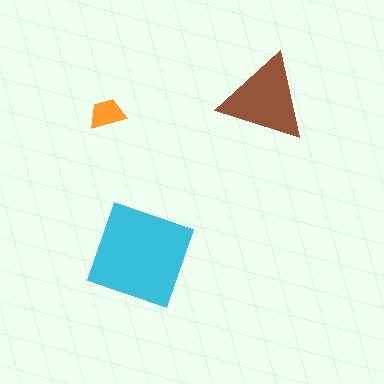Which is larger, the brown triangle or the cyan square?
The cyan square.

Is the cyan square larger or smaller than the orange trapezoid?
Larger.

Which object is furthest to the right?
The brown triangle is rightmost.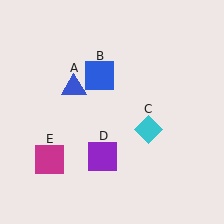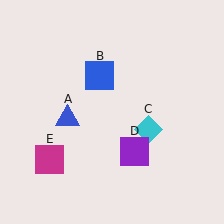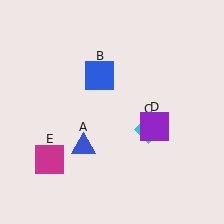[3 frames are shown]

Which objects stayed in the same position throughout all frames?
Blue square (object B) and cyan diamond (object C) and magenta square (object E) remained stationary.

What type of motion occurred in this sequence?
The blue triangle (object A), purple square (object D) rotated counterclockwise around the center of the scene.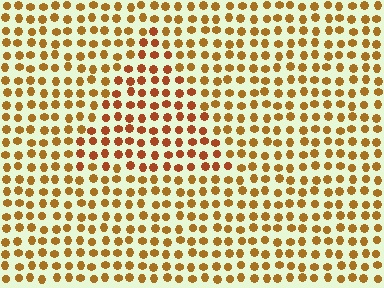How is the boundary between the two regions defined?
The boundary is defined purely by a slight shift in hue (about 20 degrees). Spacing, size, and orientation are identical on both sides.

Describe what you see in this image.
The image is filled with small brown elements in a uniform arrangement. A triangle-shaped region is visible where the elements are tinted to a slightly different hue, forming a subtle color boundary.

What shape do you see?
I see a triangle.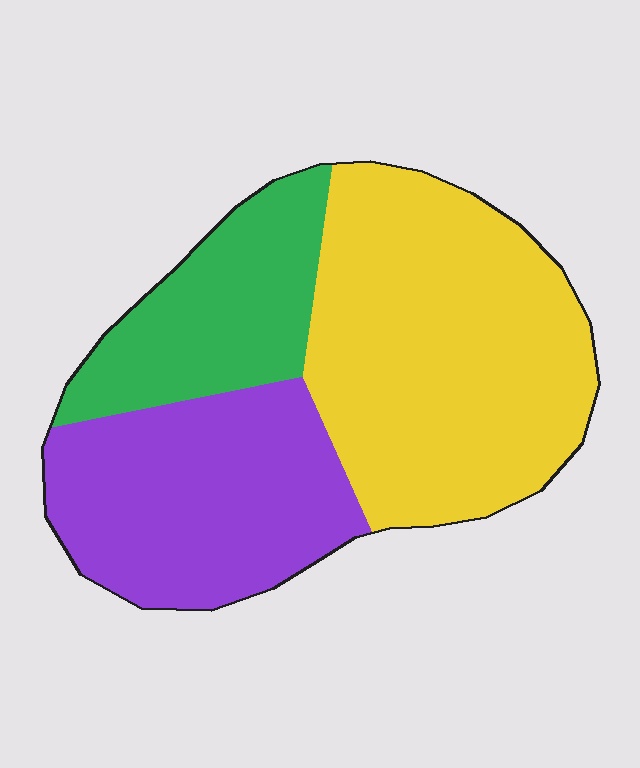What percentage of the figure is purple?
Purple takes up about one third (1/3) of the figure.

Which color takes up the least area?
Green, at roughly 20%.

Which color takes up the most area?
Yellow, at roughly 45%.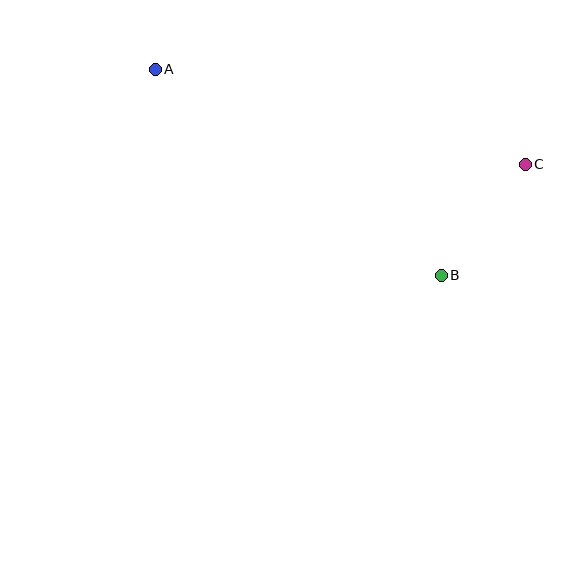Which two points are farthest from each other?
Points A and C are farthest from each other.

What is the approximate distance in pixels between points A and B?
The distance between A and B is approximately 352 pixels.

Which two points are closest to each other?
Points B and C are closest to each other.